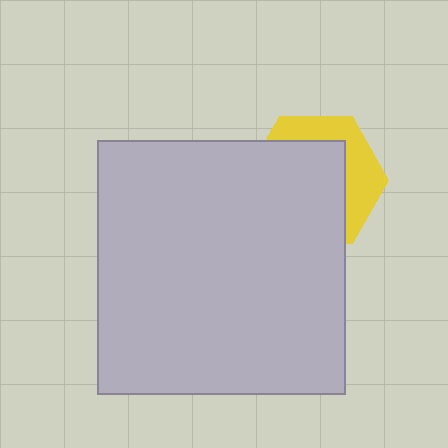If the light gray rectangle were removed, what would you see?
You would see the complete yellow hexagon.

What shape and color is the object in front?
The object in front is a light gray rectangle.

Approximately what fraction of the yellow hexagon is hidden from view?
Roughly 65% of the yellow hexagon is hidden behind the light gray rectangle.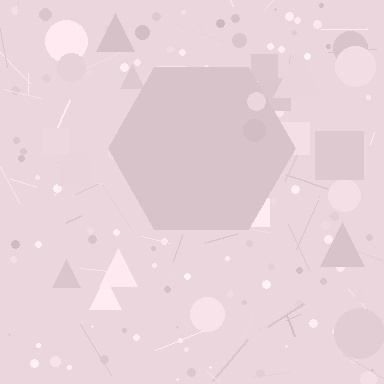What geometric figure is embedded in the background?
A hexagon is embedded in the background.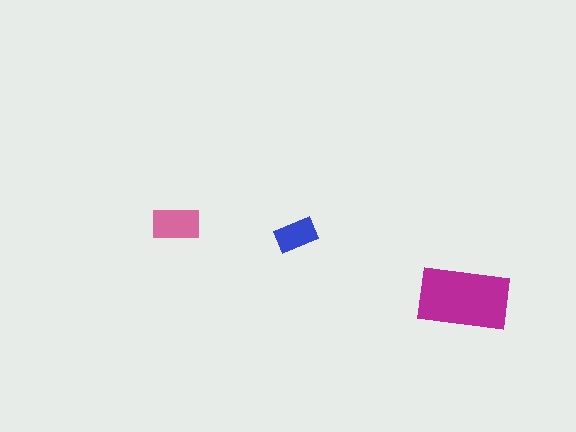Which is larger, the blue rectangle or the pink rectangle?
The pink one.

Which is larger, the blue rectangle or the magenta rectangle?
The magenta one.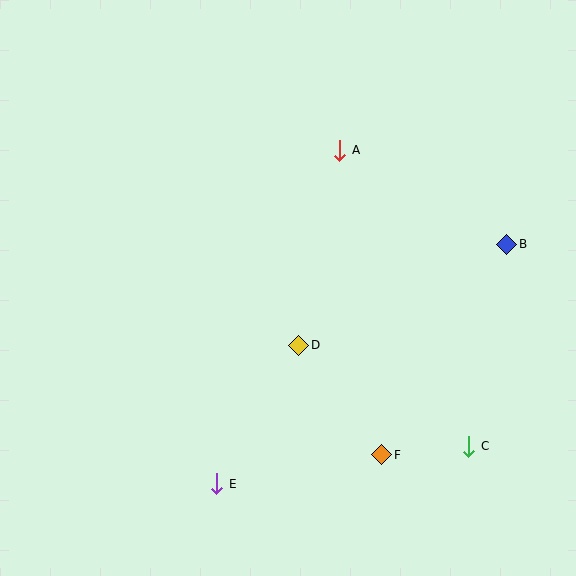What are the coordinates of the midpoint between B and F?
The midpoint between B and F is at (444, 350).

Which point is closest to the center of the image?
Point D at (299, 345) is closest to the center.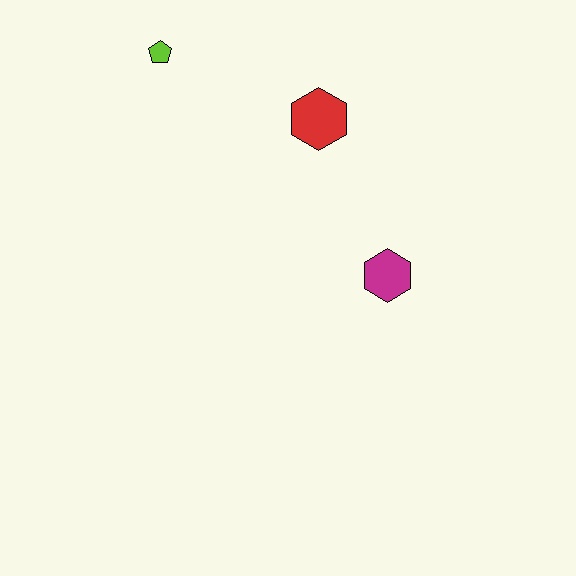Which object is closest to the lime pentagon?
The red hexagon is closest to the lime pentagon.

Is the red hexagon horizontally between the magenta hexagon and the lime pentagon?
Yes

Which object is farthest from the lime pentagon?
The magenta hexagon is farthest from the lime pentagon.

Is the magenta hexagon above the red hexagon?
No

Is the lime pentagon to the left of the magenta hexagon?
Yes